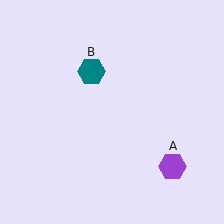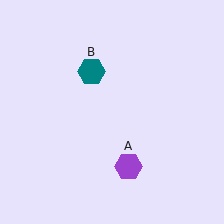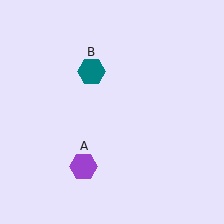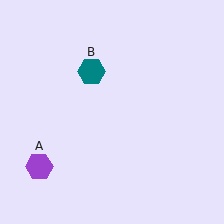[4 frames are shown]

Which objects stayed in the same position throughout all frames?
Teal hexagon (object B) remained stationary.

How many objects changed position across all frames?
1 object changed position: purple hexagon (object A).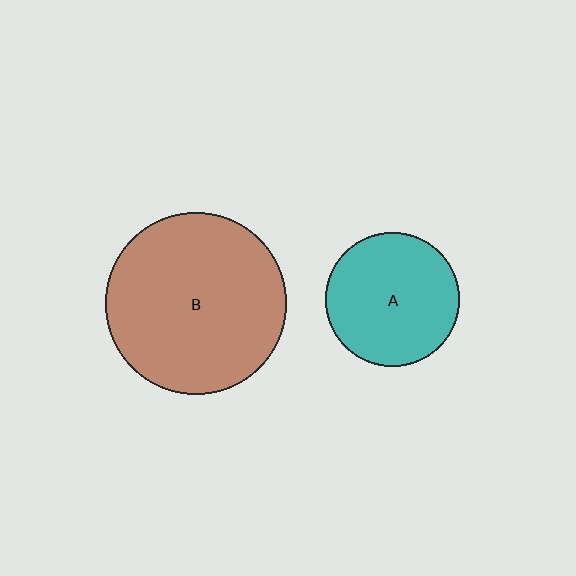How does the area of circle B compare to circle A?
Approximately 1.9 times.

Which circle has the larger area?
Circle B (brown).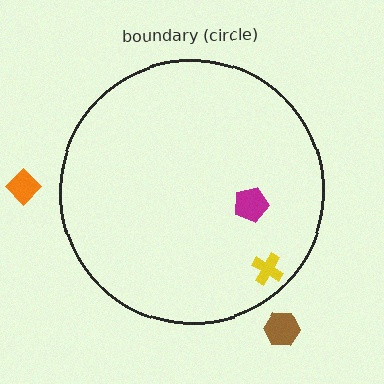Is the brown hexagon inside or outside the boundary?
Outside.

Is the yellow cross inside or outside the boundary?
Inside.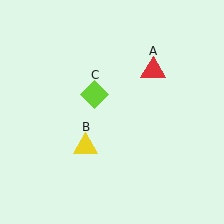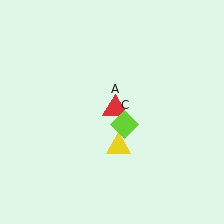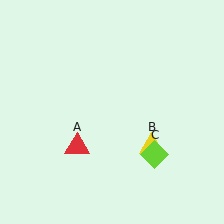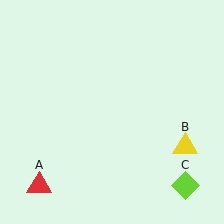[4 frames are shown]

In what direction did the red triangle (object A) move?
The red triangle (object A) moved down and to the left.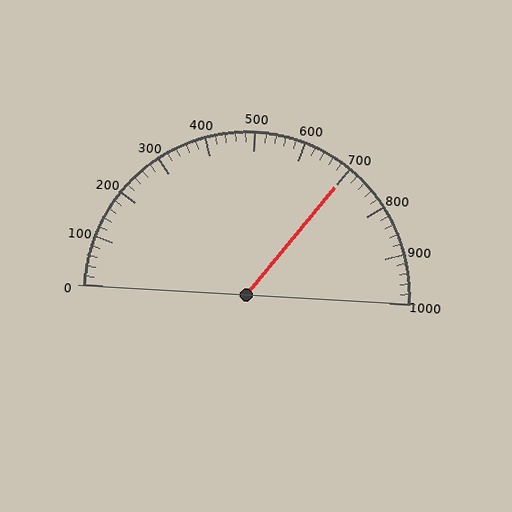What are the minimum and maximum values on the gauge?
The gauge ranges from 0 to 1000.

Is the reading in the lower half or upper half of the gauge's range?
The reading is in the upper half of the range (0 to 1000).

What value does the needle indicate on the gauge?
The needle indicates approximately 700.